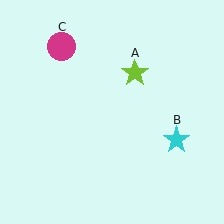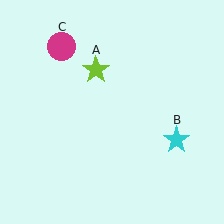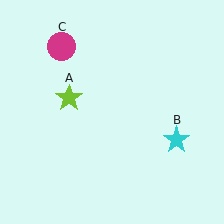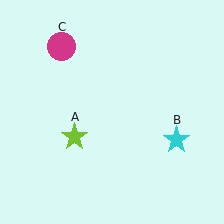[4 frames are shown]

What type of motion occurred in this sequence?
The lime star (object A) rotated counterclockwise around the center of the scene.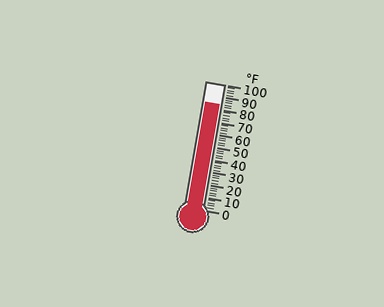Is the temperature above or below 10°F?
The temperature is above 10°F.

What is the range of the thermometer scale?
The thermometer scale ranges from 0°F to 100°F.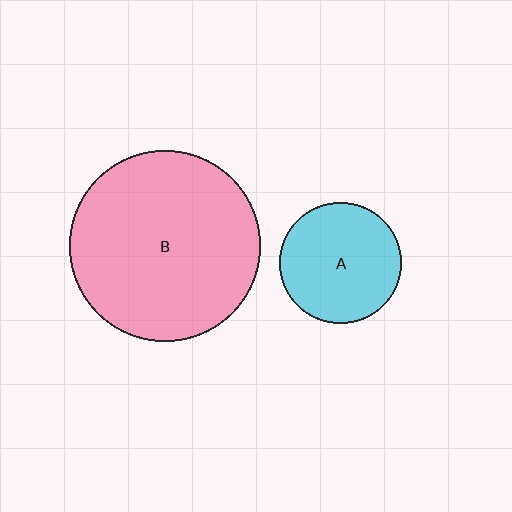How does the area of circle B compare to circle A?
Approximately 2.4 times.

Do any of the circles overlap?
No, none of the circles overlap.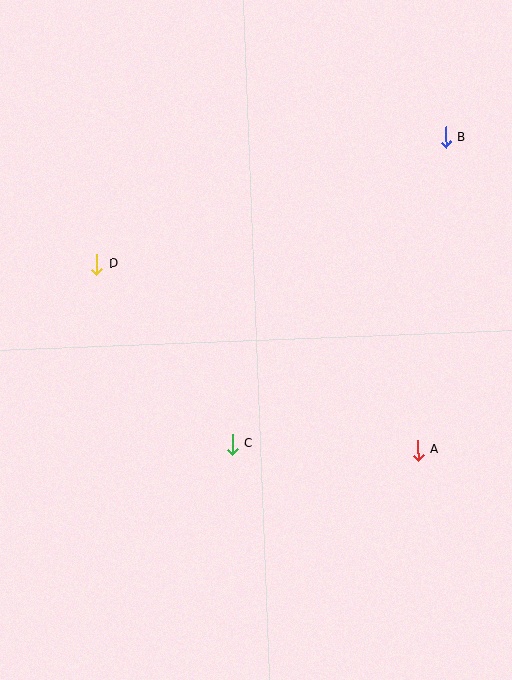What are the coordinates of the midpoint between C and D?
The midpoint between C and D is at (164, 354).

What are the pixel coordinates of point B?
Point B is at (446, 137).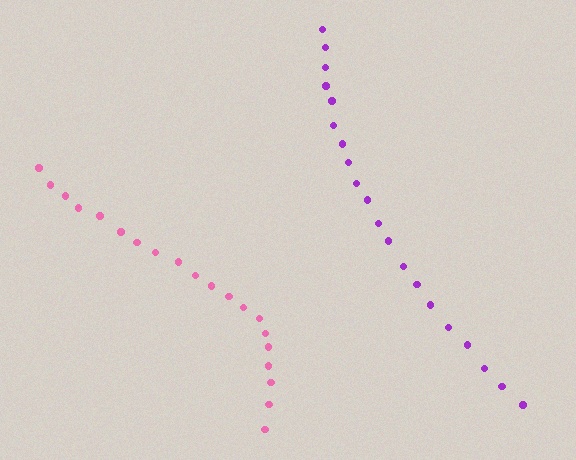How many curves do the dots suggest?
There are 2 distinct paths.